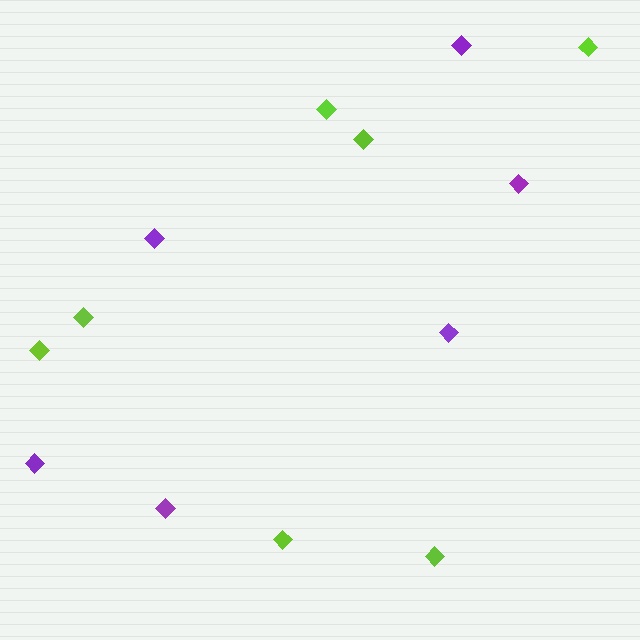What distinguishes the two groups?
There are 2 groups: one group of purple diamonds (6) and one group of lime diamonds (7).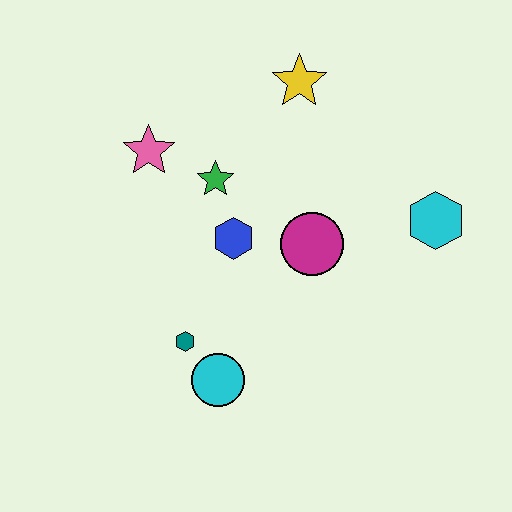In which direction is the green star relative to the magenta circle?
The green star is to the left of the magenta circle.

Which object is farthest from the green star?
The cyan hexagon is farthest from the green star.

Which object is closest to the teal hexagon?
The cyan circle is closest to the teal hexagon.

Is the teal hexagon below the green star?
Yes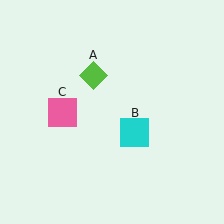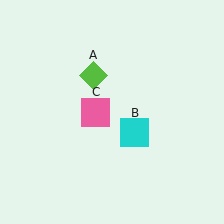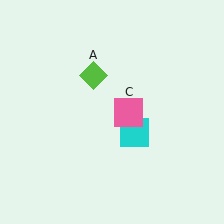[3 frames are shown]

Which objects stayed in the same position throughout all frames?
Lime diamond (object A) and cyan square (object B) remained stationary.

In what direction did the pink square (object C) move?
The pink square (object C) moved right.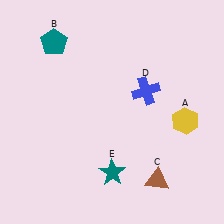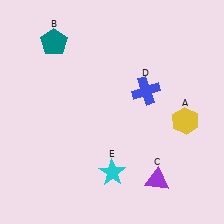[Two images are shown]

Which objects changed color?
C changed from brown to purple. E changed from teal to cyan.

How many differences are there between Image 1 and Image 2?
There are 2 differences between the two images.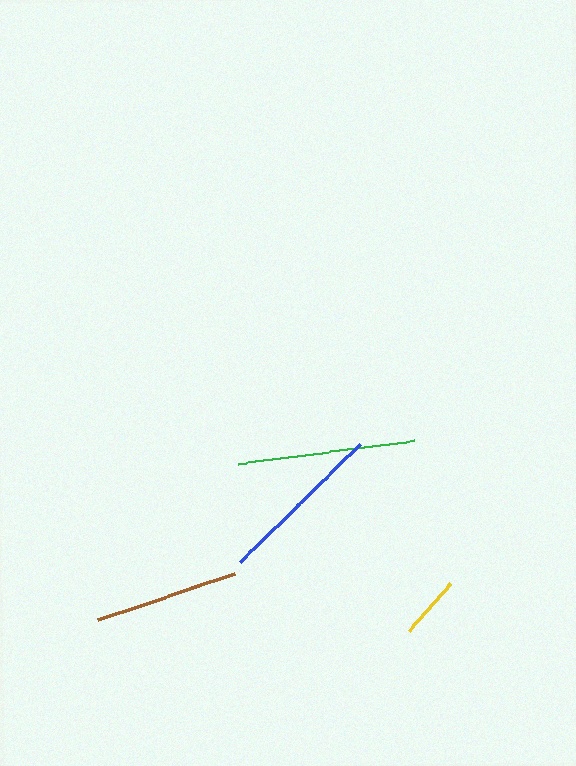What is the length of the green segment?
The green segment is approximately 177 pixels long.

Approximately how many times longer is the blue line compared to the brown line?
The blue line is approximately 1.2 times the length of the brown line.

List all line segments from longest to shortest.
From longest to shortest: green, blue, brown, yellow.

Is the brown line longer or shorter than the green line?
The green line is longer than the brown line.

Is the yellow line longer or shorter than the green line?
The green line is longer than the yellow line.